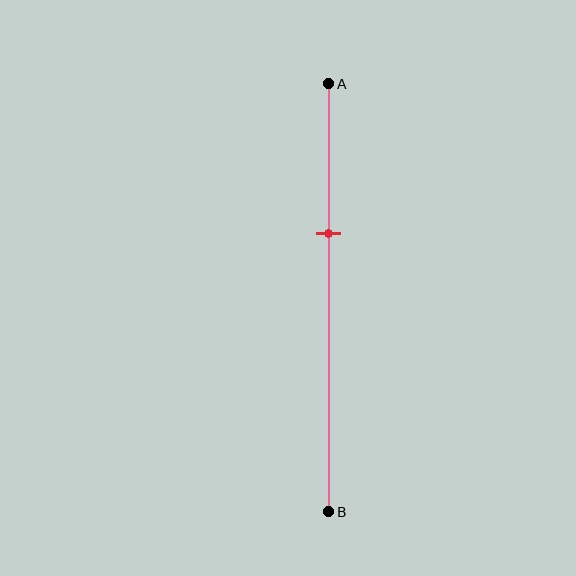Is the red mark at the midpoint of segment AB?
No, the mark is at about 35% from A, not at the 50% midpoint.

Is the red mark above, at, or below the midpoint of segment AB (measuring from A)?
The red mark is above the midpoint of segment AB.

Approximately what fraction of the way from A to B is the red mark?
The red mark is approximately 35% of the way from A to B.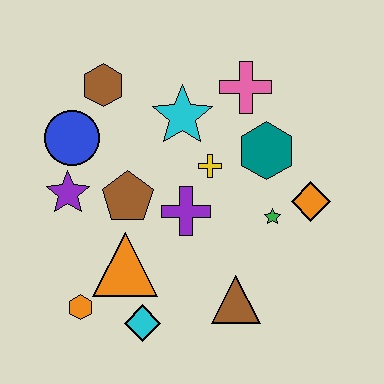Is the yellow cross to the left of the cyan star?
No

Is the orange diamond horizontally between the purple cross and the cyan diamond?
No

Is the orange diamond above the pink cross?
No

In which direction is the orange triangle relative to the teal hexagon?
The orange triangle is to the left of the teal hexagon.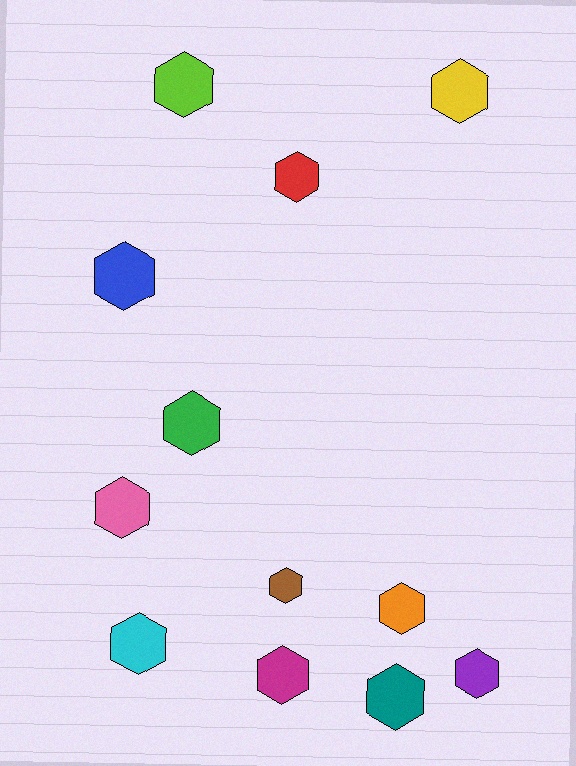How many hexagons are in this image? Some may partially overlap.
There are 12 hexagons.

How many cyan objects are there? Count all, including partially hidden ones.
There is 1 cyan object.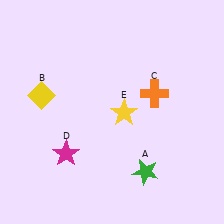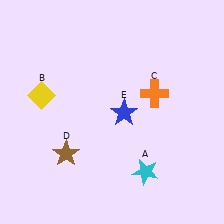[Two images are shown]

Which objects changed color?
A changed from green to cyan. D changed from magenta to brown. E changed from yellow to blue.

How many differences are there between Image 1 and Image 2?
There are 3 differences between the two images.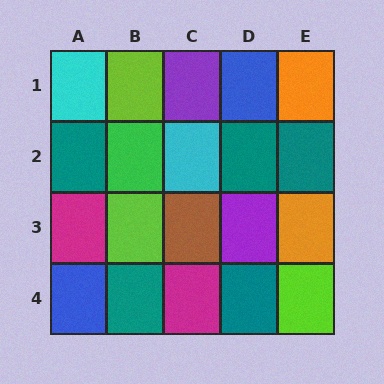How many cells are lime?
3 cells are lime.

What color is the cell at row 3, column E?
Orange.